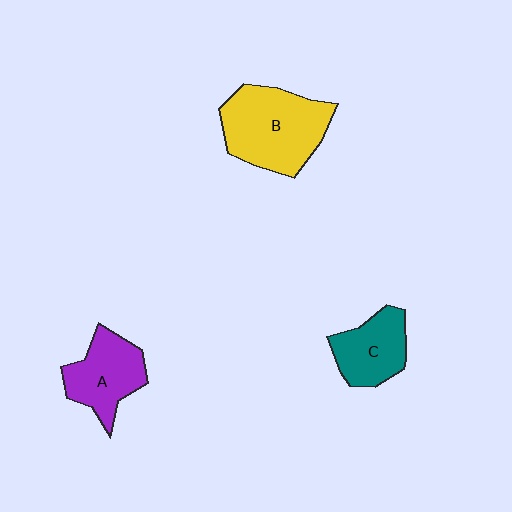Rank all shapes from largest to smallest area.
From largest to smallest: B (yellow), A (purple), C (teal).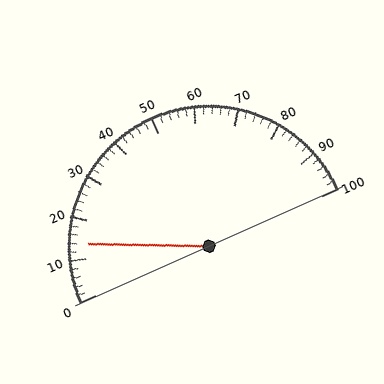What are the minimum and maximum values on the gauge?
The gauge ranges from 0 to 100.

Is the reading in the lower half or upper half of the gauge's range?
The reading is in the lower half of the range (0 to 100).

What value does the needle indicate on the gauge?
The needle indicates approximately 14.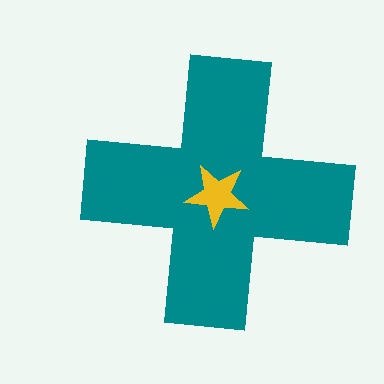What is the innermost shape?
The yellow star.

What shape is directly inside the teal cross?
The yellow star.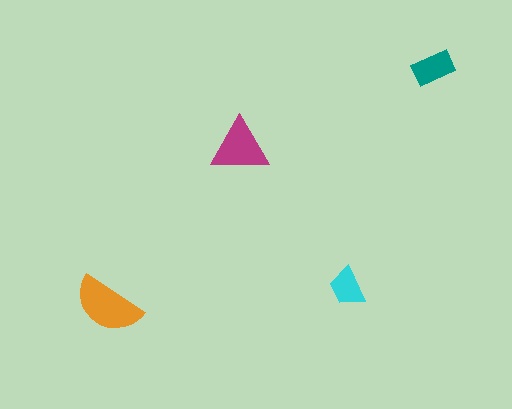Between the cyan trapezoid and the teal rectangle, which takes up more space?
The teal rectangle.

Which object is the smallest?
The cyan trapezoid.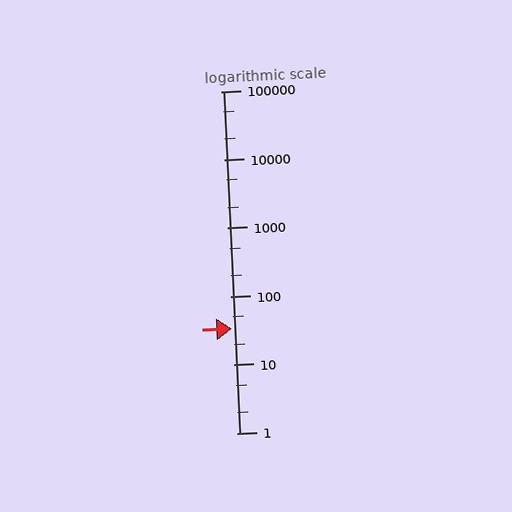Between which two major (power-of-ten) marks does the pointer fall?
The pointer is between 10 and 100.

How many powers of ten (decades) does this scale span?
The scale spans 5 decades, from 1 to 100000.